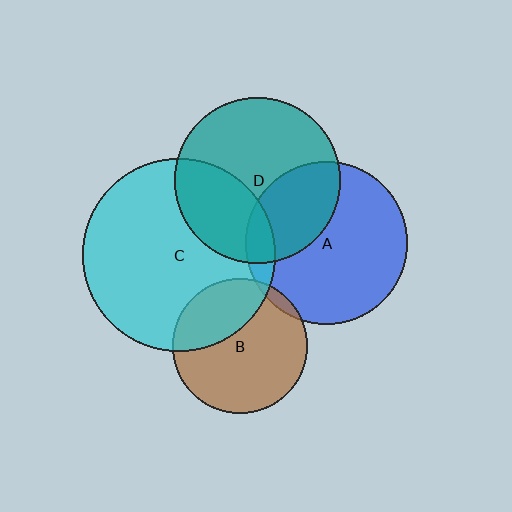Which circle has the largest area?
Circle C (cyan).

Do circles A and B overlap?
Yes.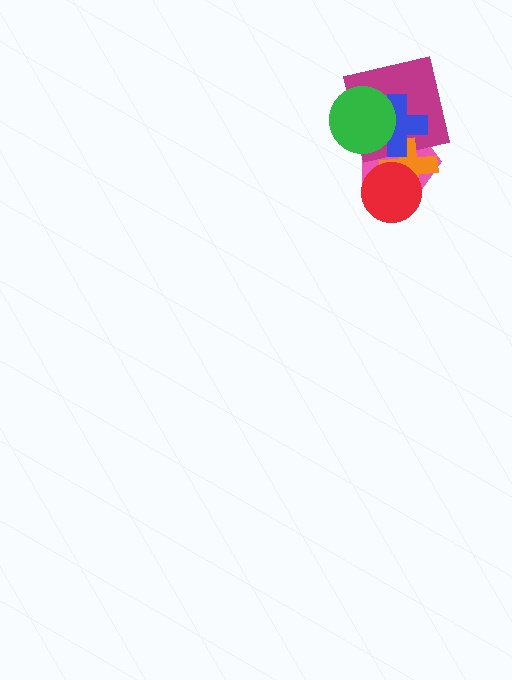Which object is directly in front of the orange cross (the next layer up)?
The blue cross is directly in front of the orange cross.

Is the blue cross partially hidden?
Yes, it is partially covered by another shape.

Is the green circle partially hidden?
No, no other shape covers it.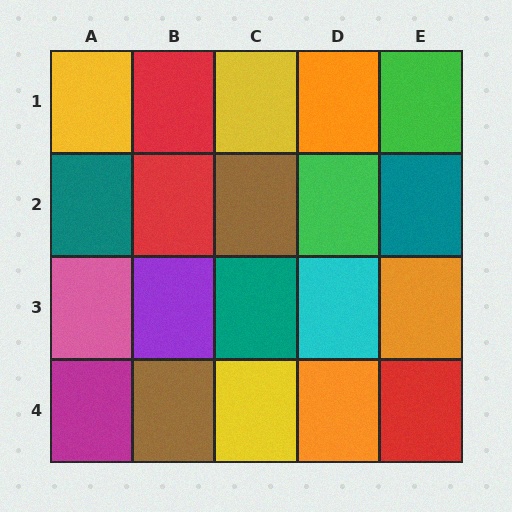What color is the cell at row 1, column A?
Yellow.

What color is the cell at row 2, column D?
Green.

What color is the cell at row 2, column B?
Red.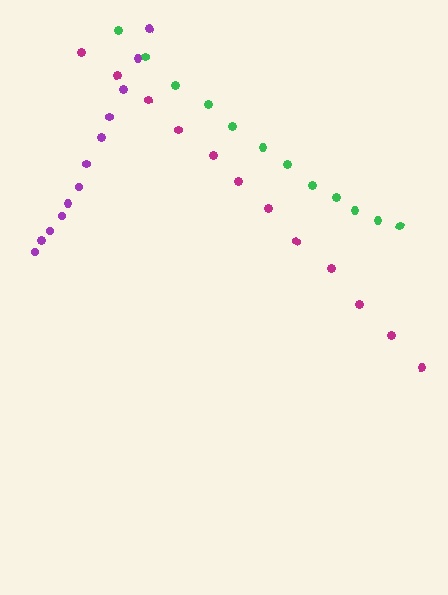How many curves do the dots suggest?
There are 3 distinct paths.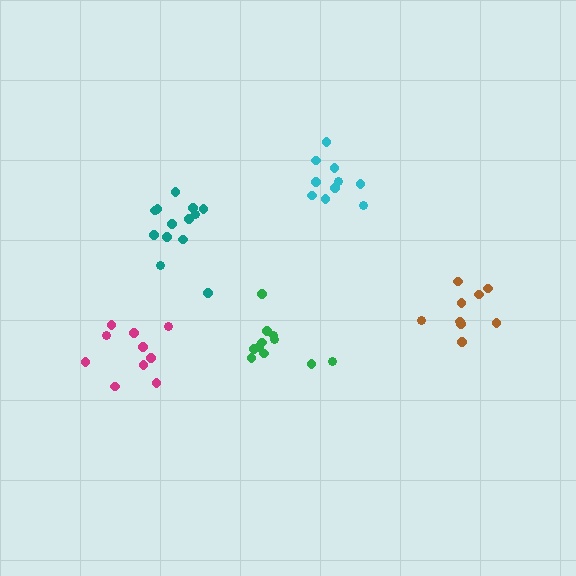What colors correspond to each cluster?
The clusters are colored: magenta, teal, green, cyan, brown.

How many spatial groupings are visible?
There are 5 spatial groupings.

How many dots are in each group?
Group 1: 10 dots, Group 2: 13 dots, Group 3: 11 dots, Group 4: 10 dots, Group 5: 9 dots (53 total).